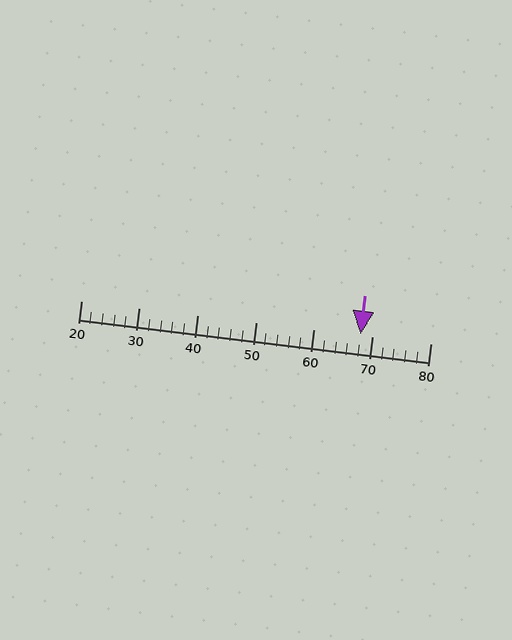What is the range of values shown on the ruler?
The ruler shows values from 20 to 80.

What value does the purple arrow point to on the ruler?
The purple arrow points to approximately 68.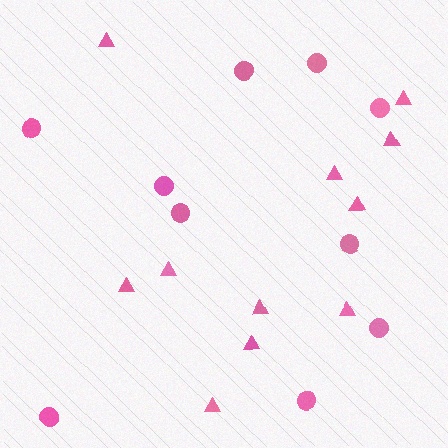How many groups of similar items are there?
There are 2 groups: one group of circles (10) and one group of triangles (11).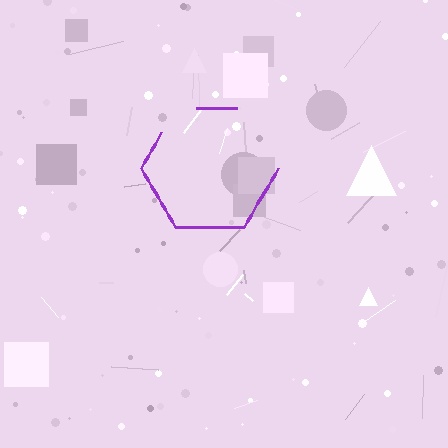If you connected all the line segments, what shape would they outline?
They would outline a hexagon.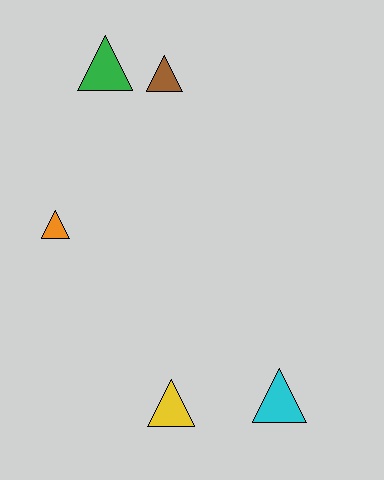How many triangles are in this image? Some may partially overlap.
There are 5 triangles.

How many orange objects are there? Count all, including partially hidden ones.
There is 1 orange object.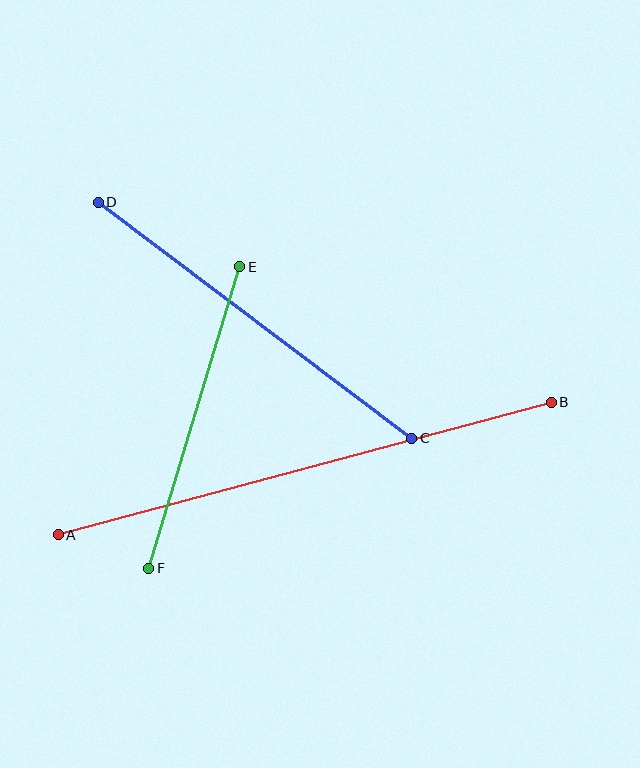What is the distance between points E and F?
The distance is approximately 315 pixels.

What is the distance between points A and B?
The distance is approximately 510 pixels.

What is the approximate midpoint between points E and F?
The midpoint is at approximately (194, 417) pixels.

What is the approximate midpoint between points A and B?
The midpoint is at approximately (305, 468) pixels.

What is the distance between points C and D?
The distance is approximately 392 pixels.